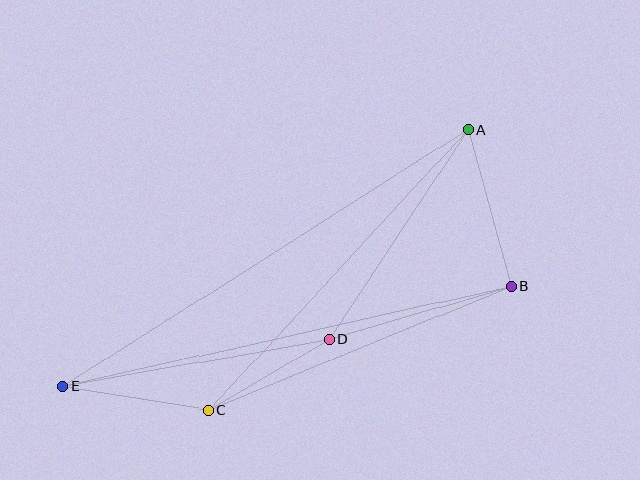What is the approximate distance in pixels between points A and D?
The distance between A and D is approximately 252 pixels.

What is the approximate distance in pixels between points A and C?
The distance between A and C is approximately 383 pixels.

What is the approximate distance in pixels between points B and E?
The distance between B and E is approximately 459 pixels.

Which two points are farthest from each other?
Points A and E are farthest from each other.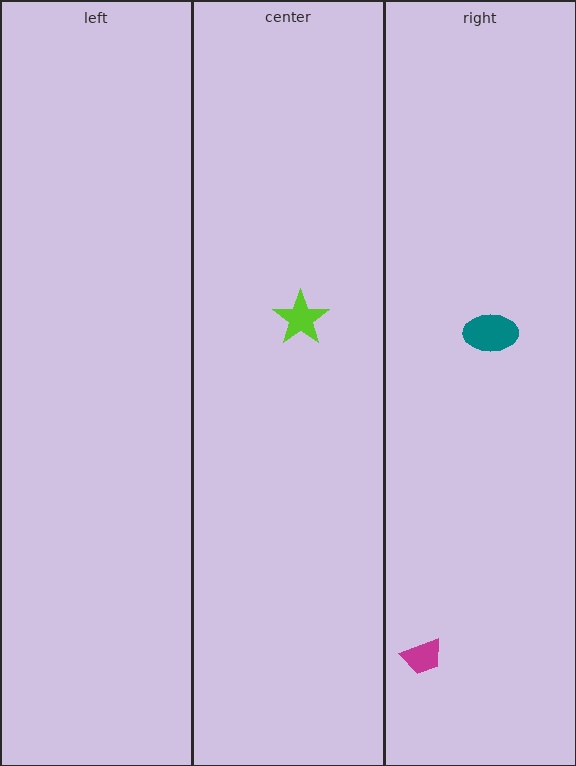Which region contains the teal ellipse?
The right region.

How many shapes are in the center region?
1.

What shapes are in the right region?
The magenta trapezoid, the teal ellipse.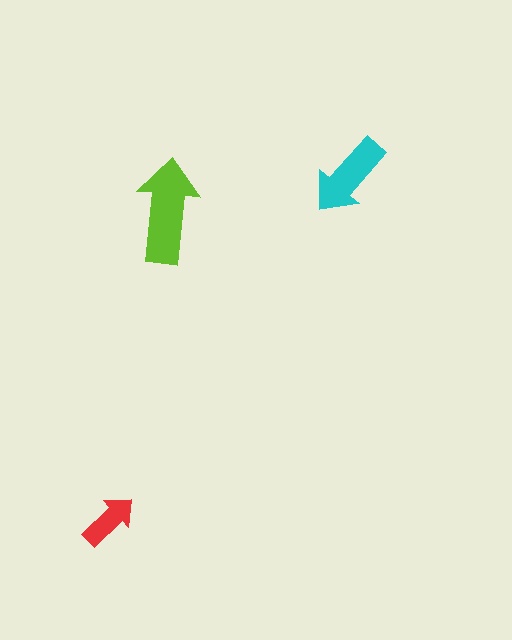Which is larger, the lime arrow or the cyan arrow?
The lime one.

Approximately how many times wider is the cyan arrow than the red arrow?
About 1.5 times wider.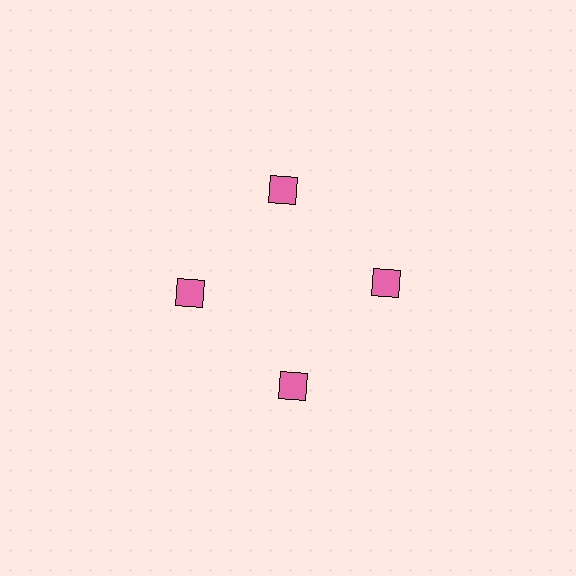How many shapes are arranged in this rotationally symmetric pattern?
There are 4 shapes, arranged in 4 groups of 1.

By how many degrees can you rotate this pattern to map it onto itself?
The pattern maps onto itself every 90 degrees of rotation.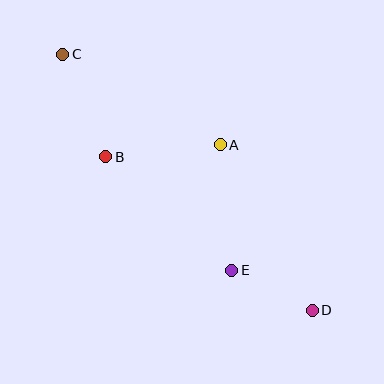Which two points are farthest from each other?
Points C and D are farthest from each other.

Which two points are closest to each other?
Points D and E are closest to each other.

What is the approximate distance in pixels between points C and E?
The distance between C and E is approximately 274 pixels.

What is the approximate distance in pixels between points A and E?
The distance between A and E is approximately 126 pixels.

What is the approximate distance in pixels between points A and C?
The distance between A and C is approximately 181 pixels.